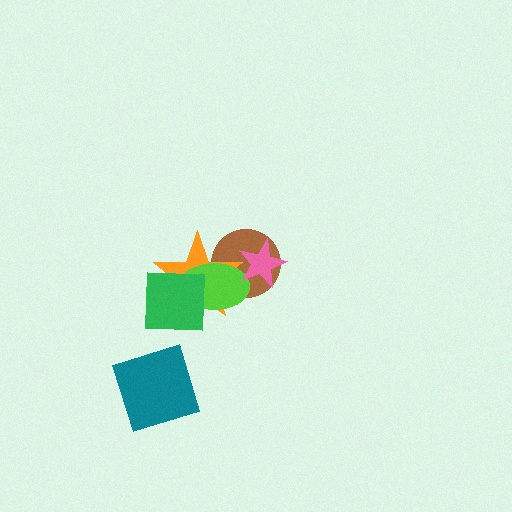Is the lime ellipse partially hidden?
Yes, it is partially covered by another shape.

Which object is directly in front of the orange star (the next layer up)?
The lime ellipse is directly in front of the orange star.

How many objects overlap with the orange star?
3 objects overlap with the orange star.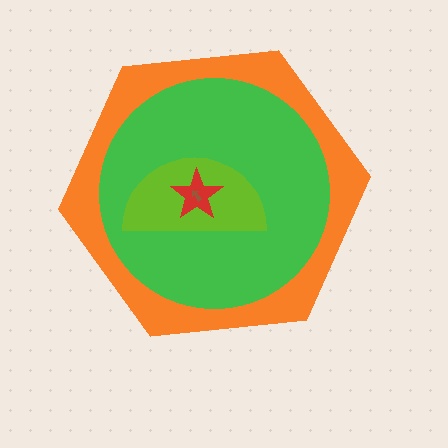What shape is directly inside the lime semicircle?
The red star.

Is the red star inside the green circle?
Yes.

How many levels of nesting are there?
5.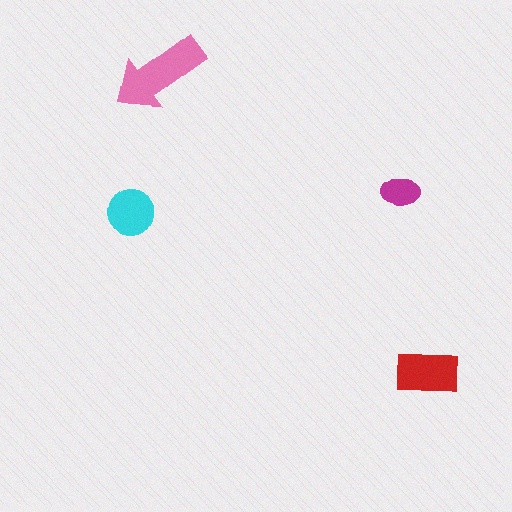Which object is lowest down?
The red rectangle is bottommost.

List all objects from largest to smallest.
The pink arrow, the red rectangle, the cyan circle, the magenta ellipse.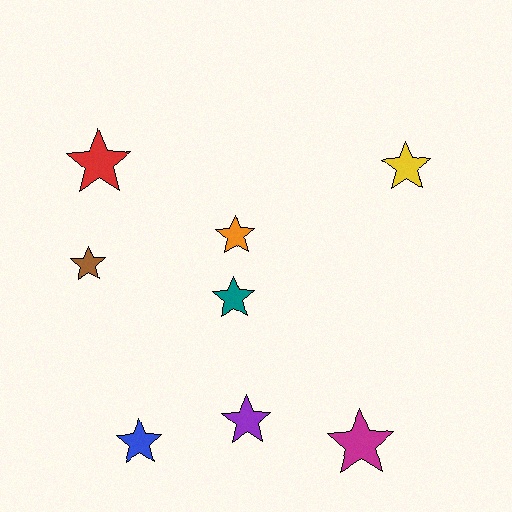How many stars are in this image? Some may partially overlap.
There are 8 stars.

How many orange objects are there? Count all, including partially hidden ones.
There is 1 orange object.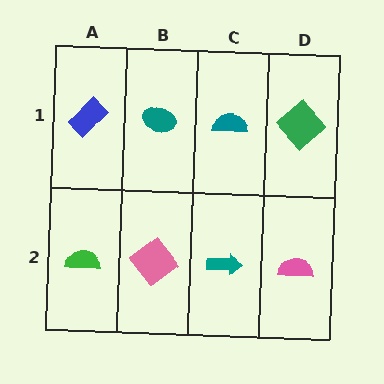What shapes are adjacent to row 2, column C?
A teal semicircle (row 1, column C), a pink diamond (row 2, column B), a pink semicircle (row 2, column D).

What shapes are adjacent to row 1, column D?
A pink semicircle (row 2, column D), a teal semicircle (row 1, column C).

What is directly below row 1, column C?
A teal arrow.